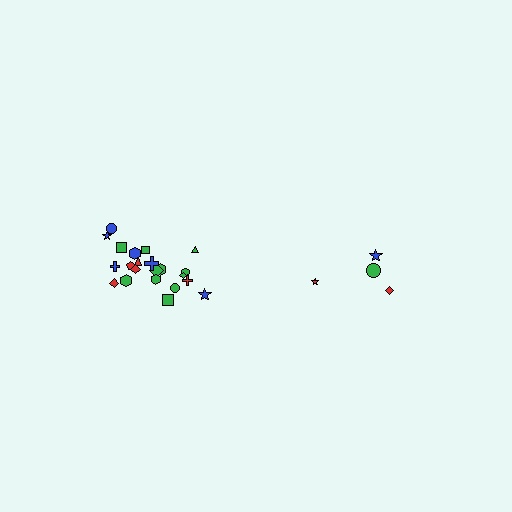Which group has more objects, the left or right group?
The left group.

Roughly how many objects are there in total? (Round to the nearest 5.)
Roughly 25 objects in total.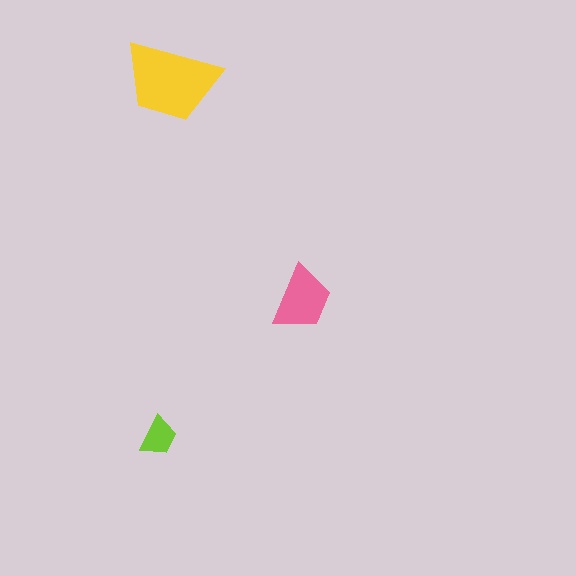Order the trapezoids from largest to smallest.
the yellow one, the pink one, the lime one.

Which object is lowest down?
The lime trapezoid is bottommost.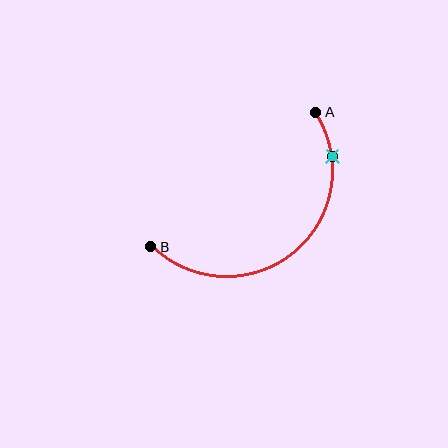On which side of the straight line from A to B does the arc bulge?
The arc bulges below and to the right of the straight line connecting A and B.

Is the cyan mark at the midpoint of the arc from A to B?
No. The cyan mark lies on the arc but is closer to endpoint A. The arc midpoint would be at the point on the curve equidistant along the arc from both A and B.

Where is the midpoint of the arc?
The arc midpoint is the point on the curve farthest from the straight line joining A and B. It sits below and to the right of that line.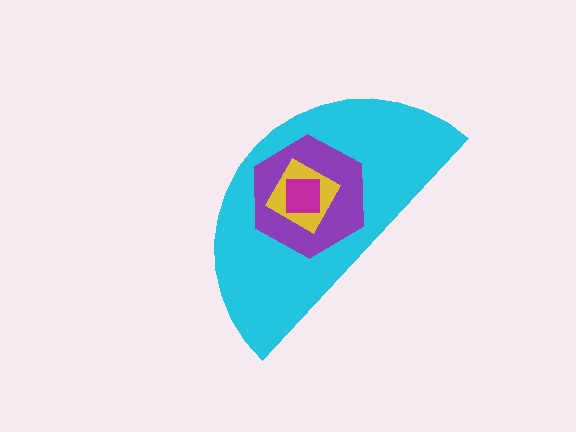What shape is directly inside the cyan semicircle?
The purple hexagon.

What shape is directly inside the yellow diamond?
The magenta square.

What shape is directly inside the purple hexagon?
The yellow diamond.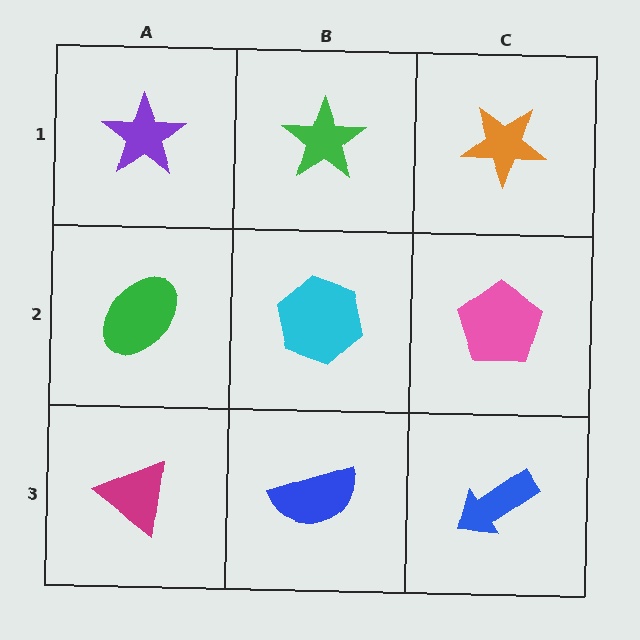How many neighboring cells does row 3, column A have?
2.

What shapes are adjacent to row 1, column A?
A green ellipse (row 2, column A), a green star (row 1, column B).